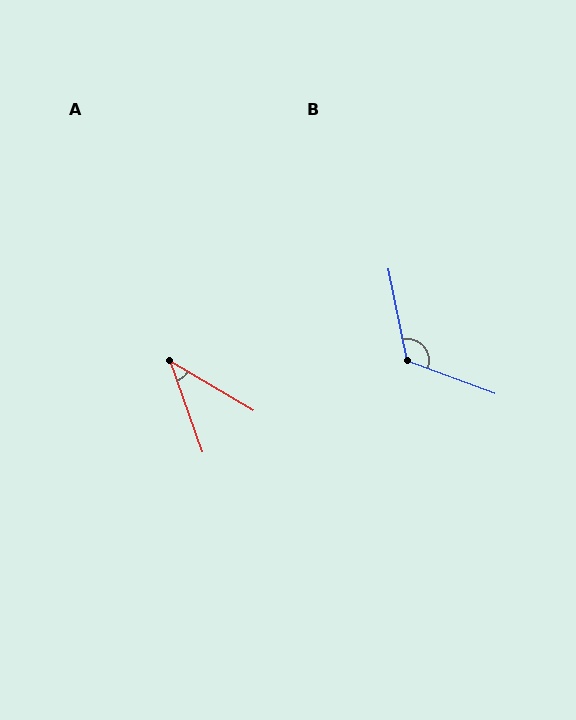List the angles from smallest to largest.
A (40°), B (122°).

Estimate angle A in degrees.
Approximately 40 degrees.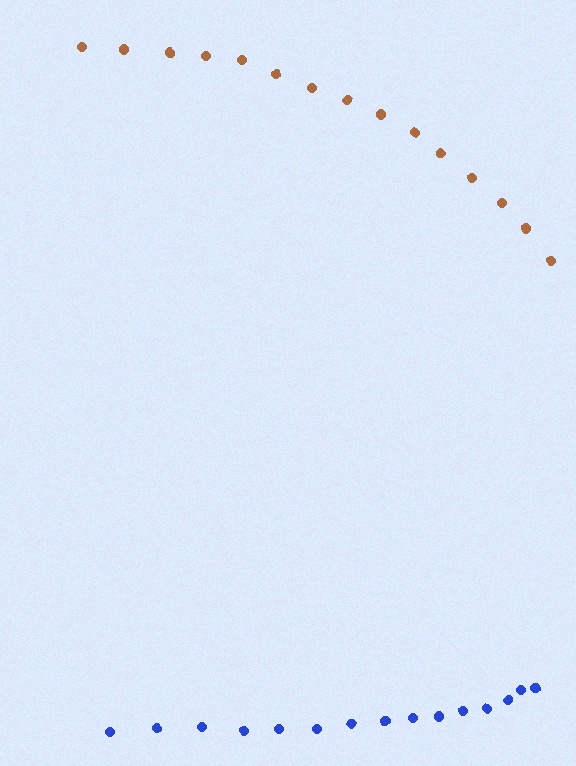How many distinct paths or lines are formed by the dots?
There are 2 distinct paths.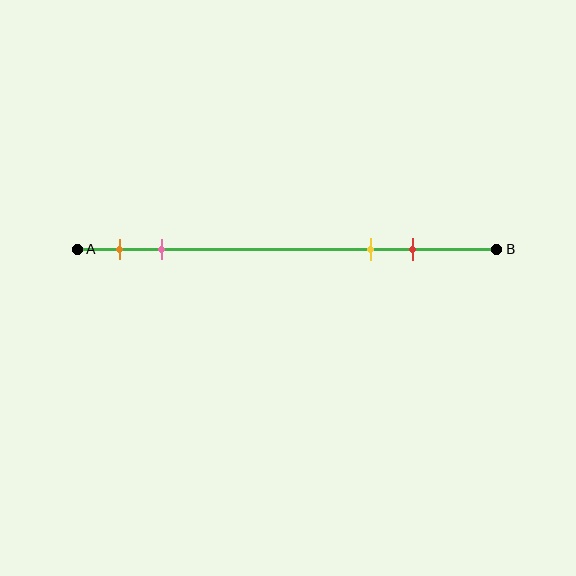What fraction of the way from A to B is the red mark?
The red mark is approximately 80% (0.8) of the way from A to B.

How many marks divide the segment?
There are 4 marks dividing the segment.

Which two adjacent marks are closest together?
The orange and pink marks are the closest adjacent pair.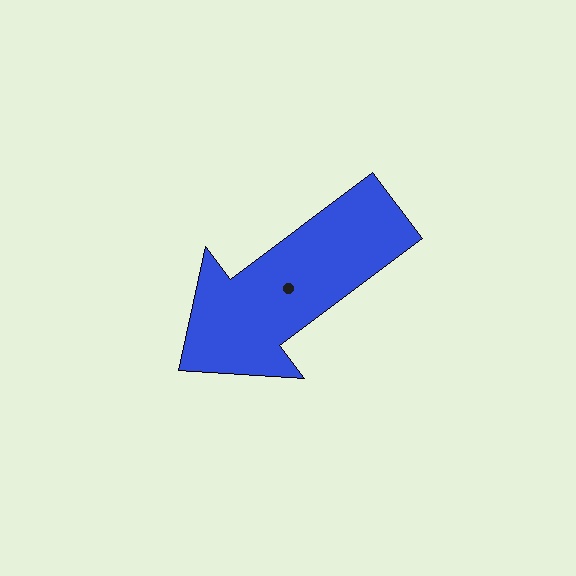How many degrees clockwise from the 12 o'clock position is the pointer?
Approximately 233 degrees.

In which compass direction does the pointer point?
Southwest.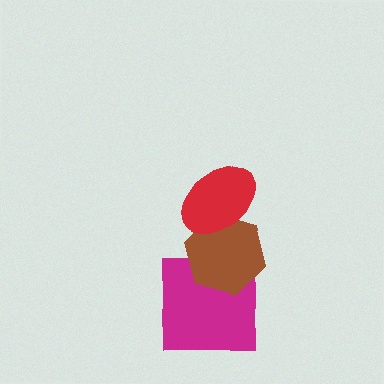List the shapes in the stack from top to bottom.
From top to bottom: the red ellipse, the brown hexagon, the magenta square.